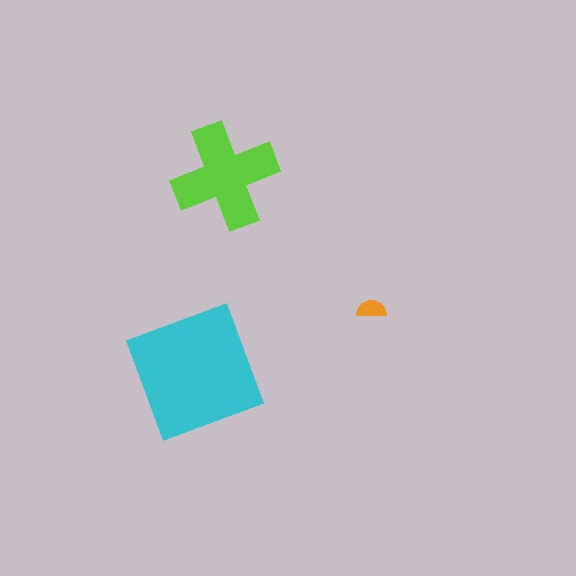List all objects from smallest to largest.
The orange semicircle, the lime cross, the cyan square.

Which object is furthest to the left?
The cyan square is leftmost.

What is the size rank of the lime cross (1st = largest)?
2nd.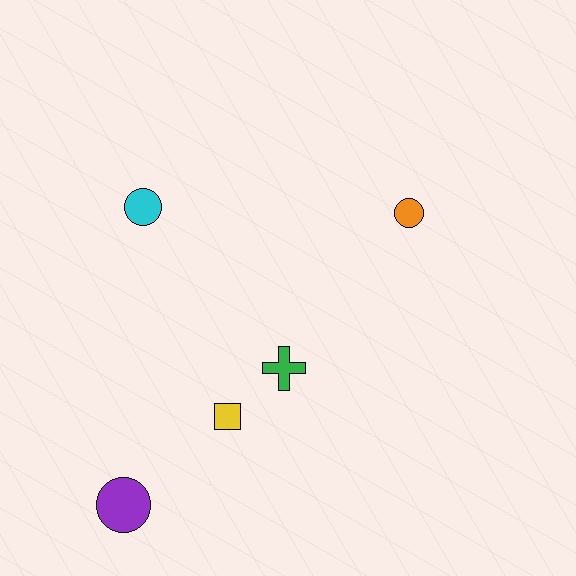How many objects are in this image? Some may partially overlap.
There are 5 objects.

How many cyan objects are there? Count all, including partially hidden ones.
There is 1 cyan object.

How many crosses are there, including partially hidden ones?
There is 1 cross.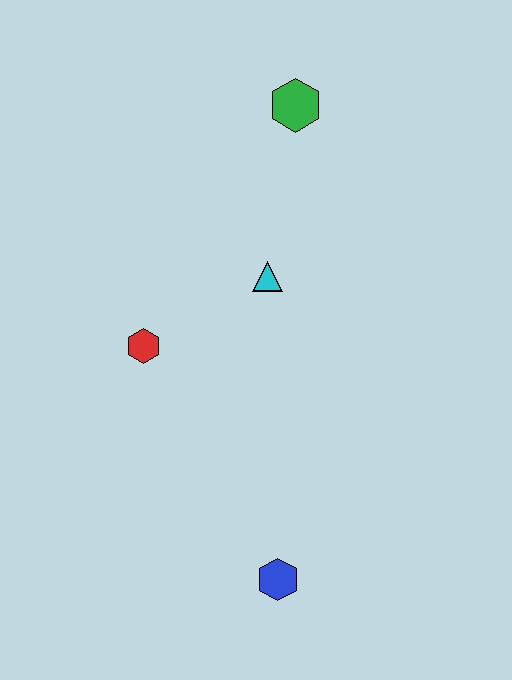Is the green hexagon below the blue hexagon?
No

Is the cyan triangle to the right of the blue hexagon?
No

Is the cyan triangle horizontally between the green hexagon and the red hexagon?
Yes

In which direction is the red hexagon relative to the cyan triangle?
The red hexagon is to the left of the cyan triangle.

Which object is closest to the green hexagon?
The cyan triangle is closest to the green hexagon.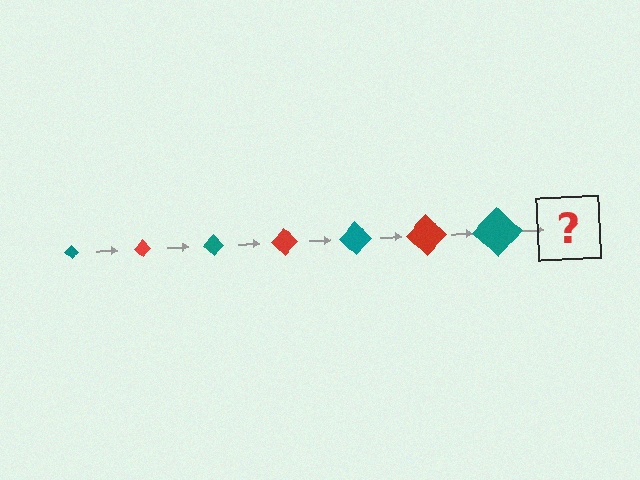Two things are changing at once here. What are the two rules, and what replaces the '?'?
The two rules are that the diamond grows larger each step and the color cycles through teal and red. The '?' should be a red diamond, larger than the previous one.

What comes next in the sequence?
The next element should be a red diamond, larger than the previous one.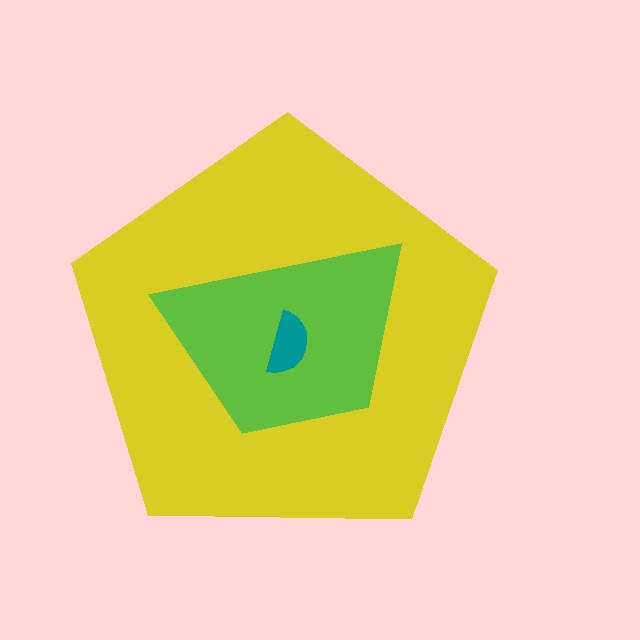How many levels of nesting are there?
3.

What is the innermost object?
The teal semicircle.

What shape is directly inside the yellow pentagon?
The lime trapezoid.